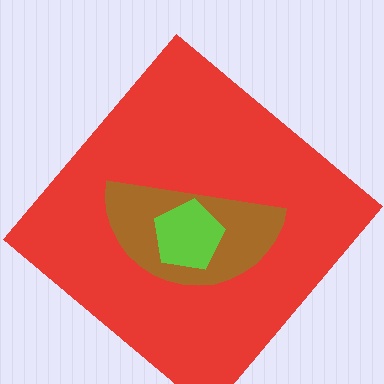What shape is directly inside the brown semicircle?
The lime pentagon.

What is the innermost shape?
The lime pentagon.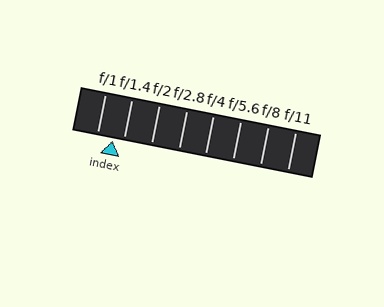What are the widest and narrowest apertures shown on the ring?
The widest aperture shown is f/1 and the narrowest is f/11.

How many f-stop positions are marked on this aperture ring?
There are 8 f-stop positions marked.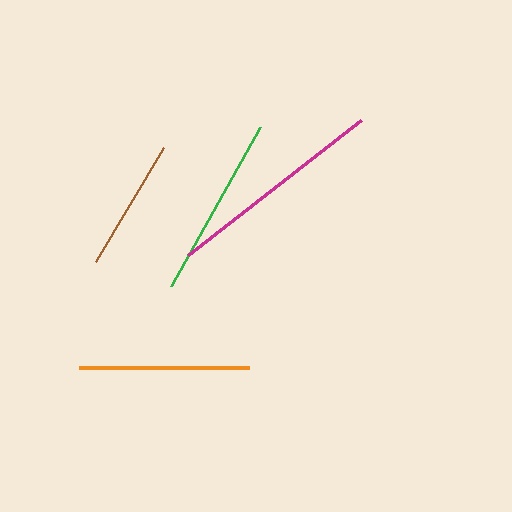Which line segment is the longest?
The magenta line is the longest at approximately 219 pixels.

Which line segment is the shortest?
The brown line is the shortest at approximately 133 pixels.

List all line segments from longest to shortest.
From longest to shortest: magenta, green, orange, brown.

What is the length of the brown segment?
The brown segment is approximately 133 pixels long.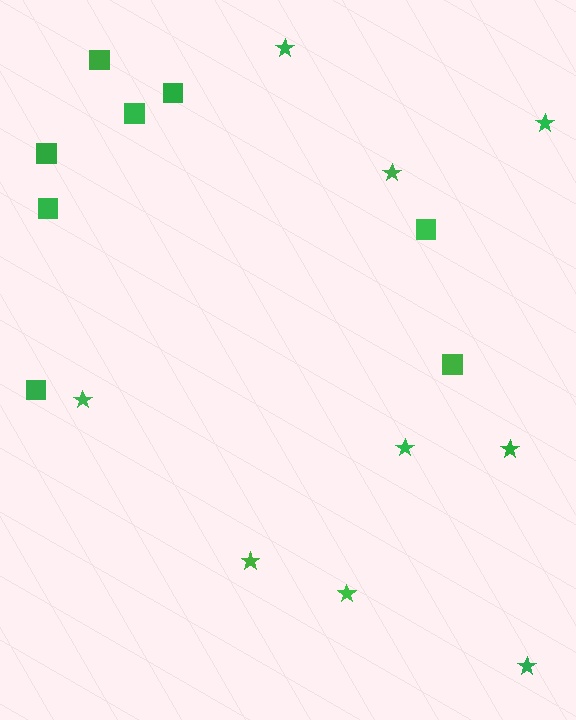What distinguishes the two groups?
There are 2 groups: one group of stars (9) and one group of squares (8).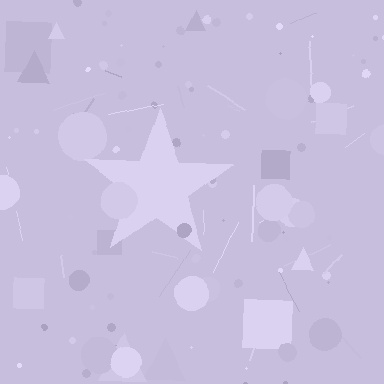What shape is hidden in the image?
A star is hidden in the image.